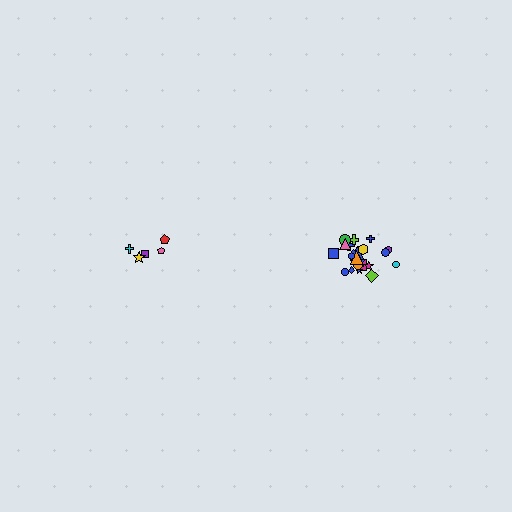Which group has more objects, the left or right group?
The right group.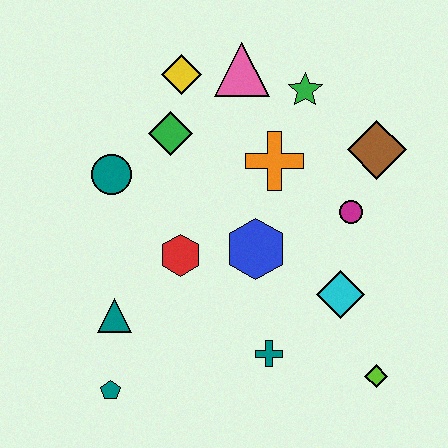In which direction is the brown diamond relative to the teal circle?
The brown diamond is to the right of the teal circle.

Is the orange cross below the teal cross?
No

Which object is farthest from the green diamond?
The lime diamond is farthest from the green diamond.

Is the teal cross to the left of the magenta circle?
Yes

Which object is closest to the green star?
The pink triangle is closest to the green star.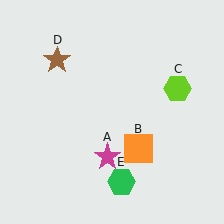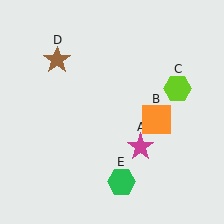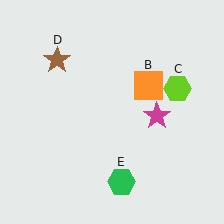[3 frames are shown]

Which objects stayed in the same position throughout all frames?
Lime hexagon (object C) and brown star (object D) and green hexagon (object E) remained stationary.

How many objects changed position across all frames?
2 objects changed position: magenta star (object A), orange square (object B).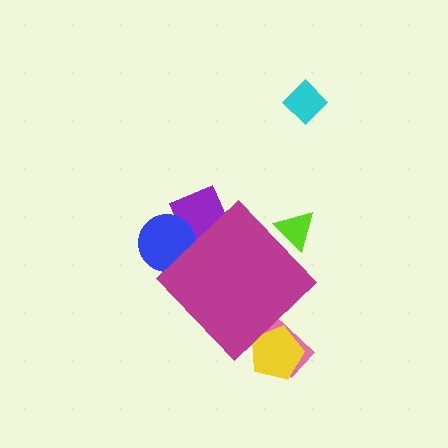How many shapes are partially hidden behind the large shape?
5 shapes are partially hidden.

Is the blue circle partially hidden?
Yes, the blue circle is partially hidden behind the magenta diamond.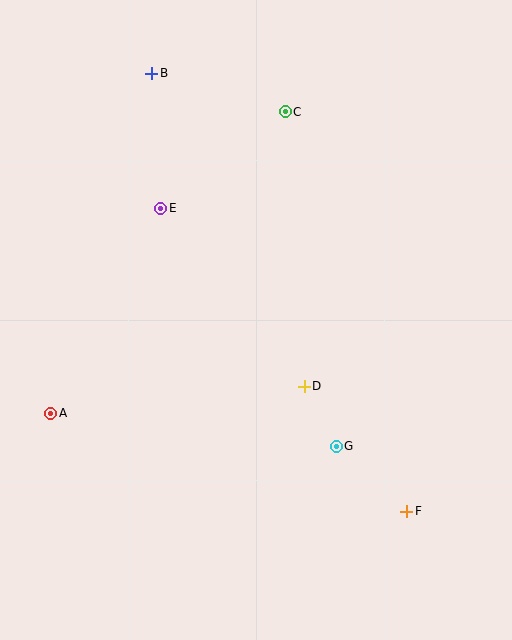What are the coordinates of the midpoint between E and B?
The midpoint between E and B is at (156, 141).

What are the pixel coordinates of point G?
Point G is at (336, 446).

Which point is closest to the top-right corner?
Point C is closest to the top-right corner.